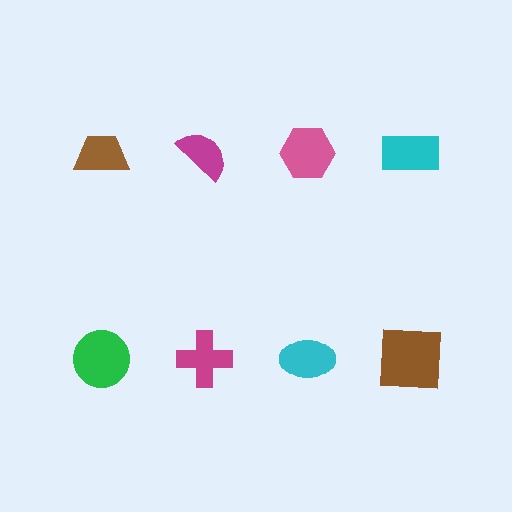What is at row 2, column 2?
A magenta cross.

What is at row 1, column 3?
A pink hexagon.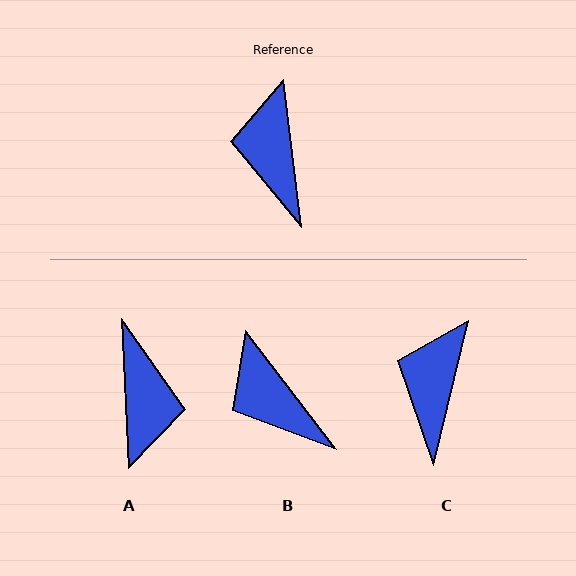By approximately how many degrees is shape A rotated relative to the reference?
Approximately 176 degrees counter-clockwise.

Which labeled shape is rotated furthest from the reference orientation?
A, about 176 degrees away.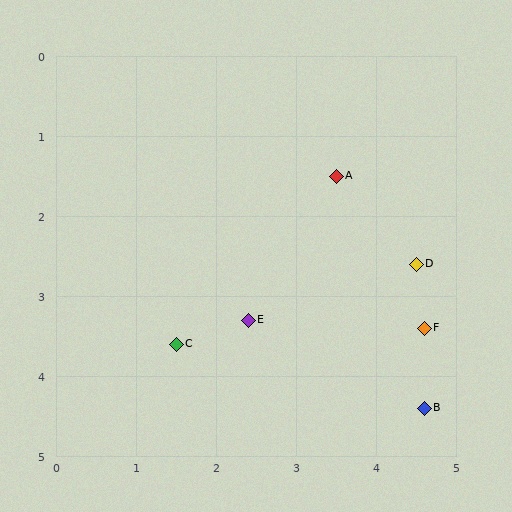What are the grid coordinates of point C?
Point C is at approximately (1.5, 3.6).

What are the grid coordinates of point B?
Point B is at approximately (4.6, 4.4).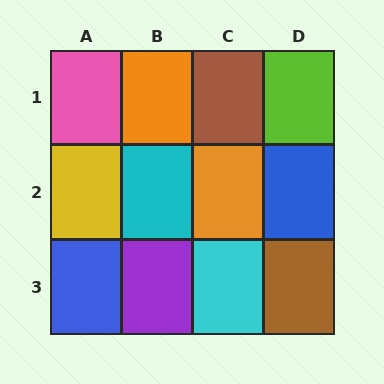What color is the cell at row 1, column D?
Lime.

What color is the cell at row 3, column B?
Purple.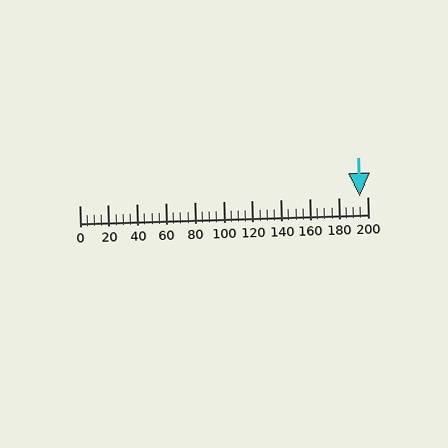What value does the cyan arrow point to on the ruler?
The cyan arrow points to approximately 195.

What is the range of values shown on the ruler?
The ruler shows values from 0 to 200.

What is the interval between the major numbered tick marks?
The major tick marks are spaced 20 units apart.